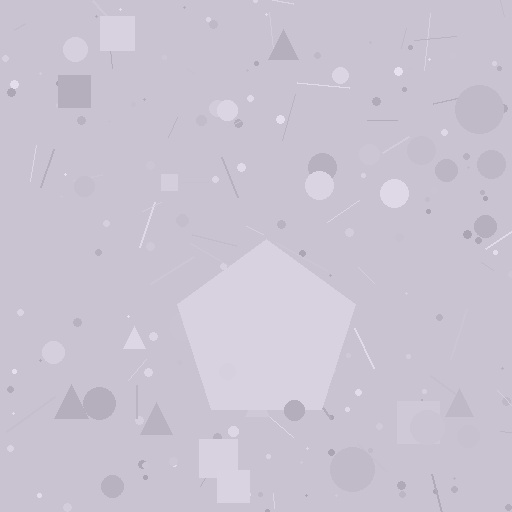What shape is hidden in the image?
A pentagon is hidden in the image.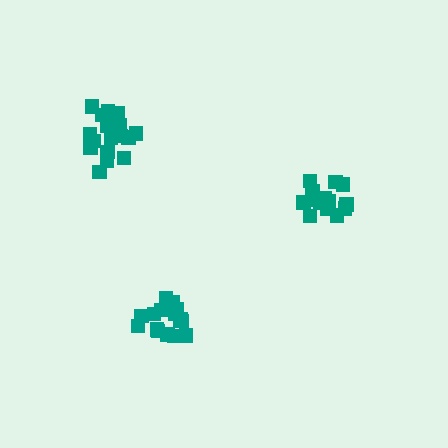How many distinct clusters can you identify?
There are 3 distinct clusters.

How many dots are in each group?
Group 1: 16 dots, Group 2: 20 dots, Group 3: 16 dots (52 total).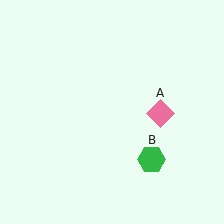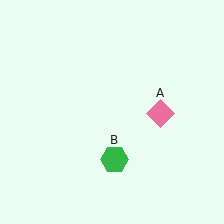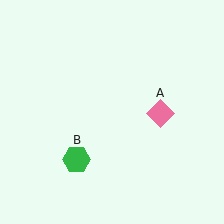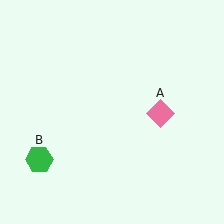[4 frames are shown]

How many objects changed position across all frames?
1 object changed position: green hexagon (object B).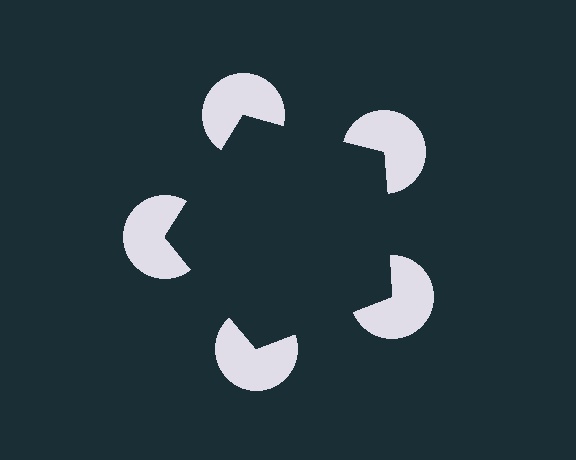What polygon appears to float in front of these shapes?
An illusory pentagon — its edges are inferred from the aligned wedge cuts in the pac-man discs, not physically drawn.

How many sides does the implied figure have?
5 sides.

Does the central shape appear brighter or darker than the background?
It typically appears slightly darker than the background, even though no actual brightness change is drawn.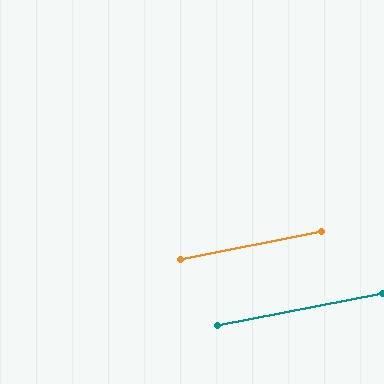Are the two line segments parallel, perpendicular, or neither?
Parallel — their directions differ by only 0.0°.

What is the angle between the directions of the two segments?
Approximately 0 degrees.